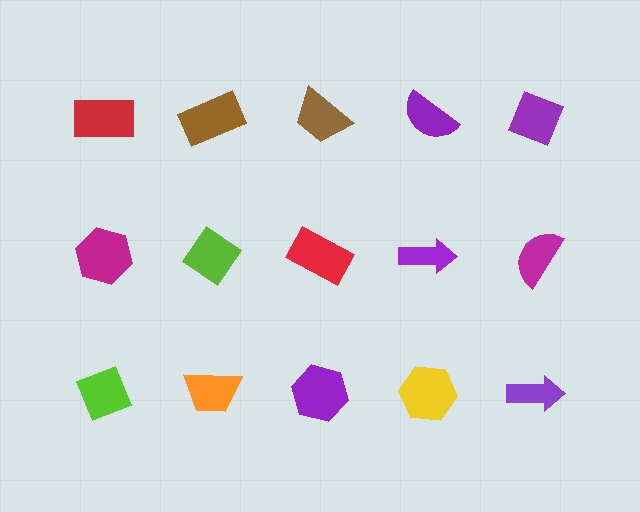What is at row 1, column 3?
A brown trapezoid.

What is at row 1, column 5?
A purple diamond.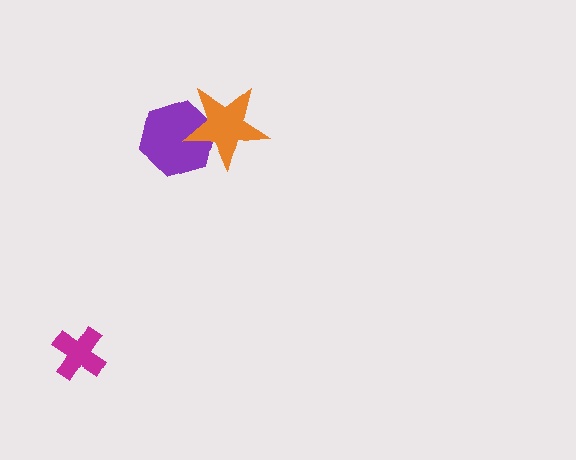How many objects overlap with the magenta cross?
0 objects overlap with the magenta cross.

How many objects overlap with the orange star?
1 object overlaps with the orange star.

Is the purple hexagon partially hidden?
Yes, it is partially covered by another shape.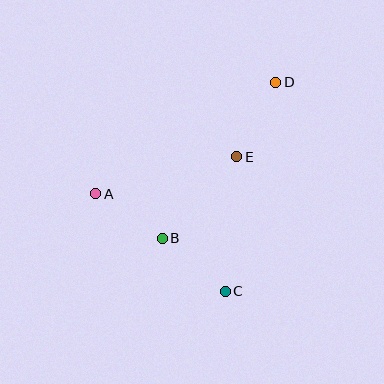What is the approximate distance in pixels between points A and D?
The distance between A and D is approximately 212 pixels.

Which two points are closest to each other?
Points A and B are closest to each other.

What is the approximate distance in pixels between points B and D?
The distance between B and D is approximately 193 pixels.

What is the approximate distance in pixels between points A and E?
The distance between A and E is approximately 146 pixels.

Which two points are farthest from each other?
Points C and D are farthest from each other.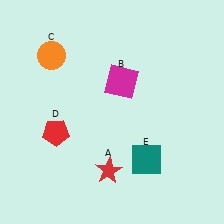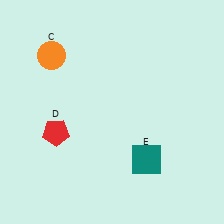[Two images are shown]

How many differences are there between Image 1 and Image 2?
There are 2 differences between the two images.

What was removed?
The red star (A), the magenta square (B) were removed in Image 2.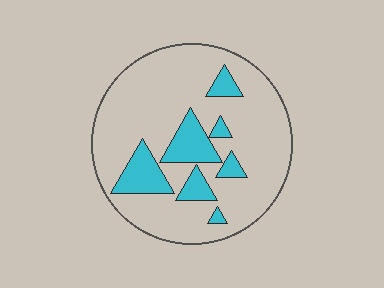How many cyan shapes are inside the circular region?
7.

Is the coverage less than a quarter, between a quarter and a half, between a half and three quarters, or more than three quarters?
Less than a quarter.